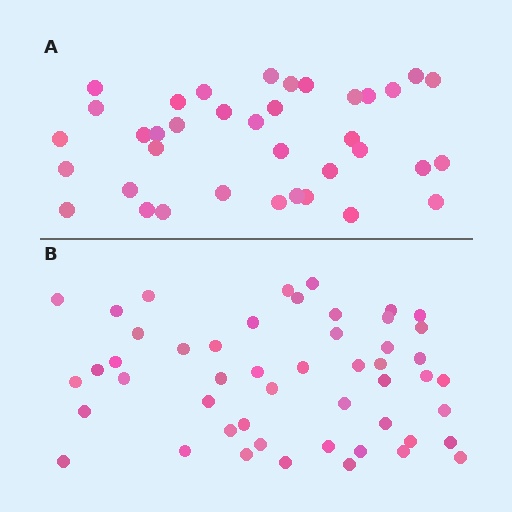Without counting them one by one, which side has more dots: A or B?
Region B (the bottom region) has more dots.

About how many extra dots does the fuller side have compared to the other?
Region B has approximately 15 more dots than region A.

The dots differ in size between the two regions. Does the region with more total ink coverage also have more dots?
No. Region A has more total ink coverage because its dots are larger, but region B actually contains more individual dots. Total area can be misleading — the number of items is what matters here.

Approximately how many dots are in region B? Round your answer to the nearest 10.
About 50 dots.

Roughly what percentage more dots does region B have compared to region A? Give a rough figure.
About 35% more.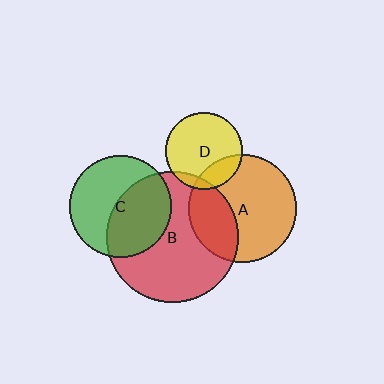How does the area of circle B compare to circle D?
Approximately 2.9 times.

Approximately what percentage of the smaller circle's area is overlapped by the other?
Approximately 50%.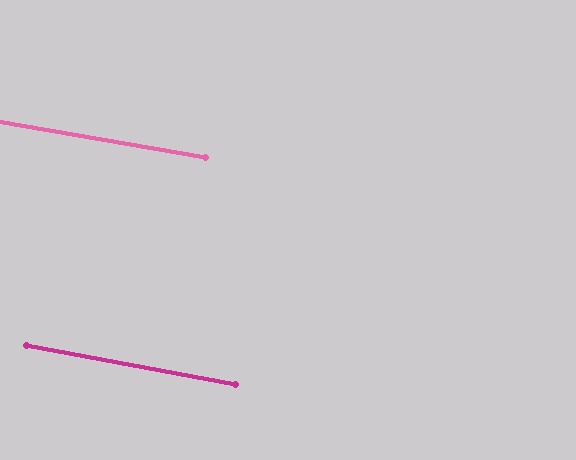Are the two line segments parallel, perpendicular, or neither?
Parallel — their directions differ by only 1.1°.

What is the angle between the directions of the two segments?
Approximately 1 degree.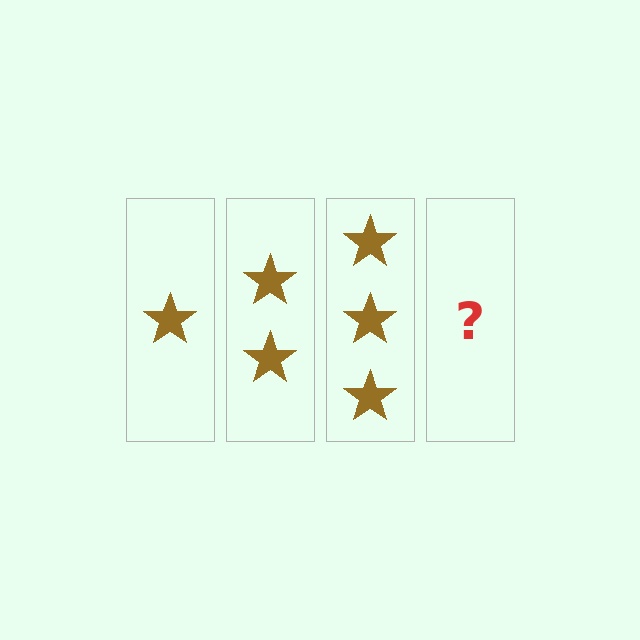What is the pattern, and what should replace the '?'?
The pattern is that each step adds one more star. The '?' should be 4 stars.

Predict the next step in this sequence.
The next step is 4 stars.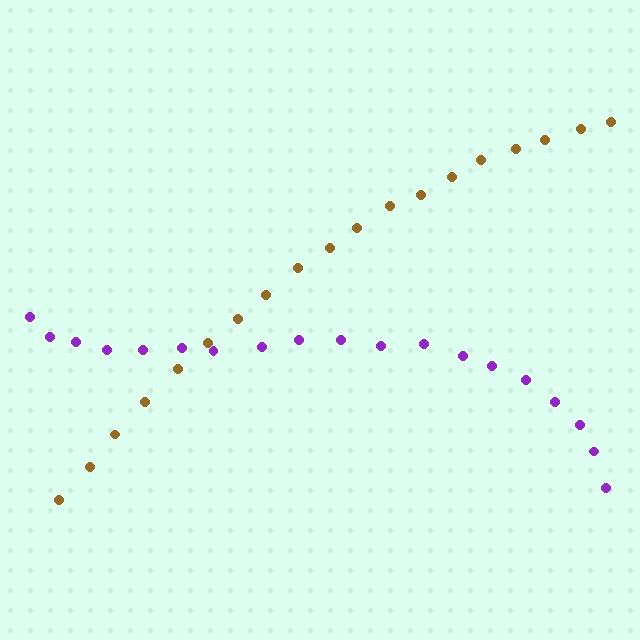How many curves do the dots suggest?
There are 2 distinct paths.